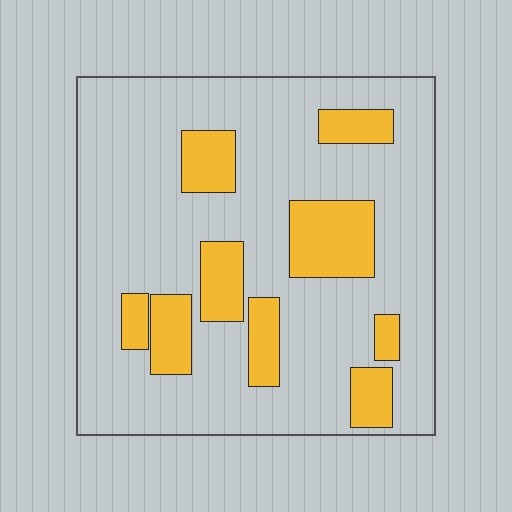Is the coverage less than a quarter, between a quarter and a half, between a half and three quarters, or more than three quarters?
Less than a quarter.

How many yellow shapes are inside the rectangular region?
9.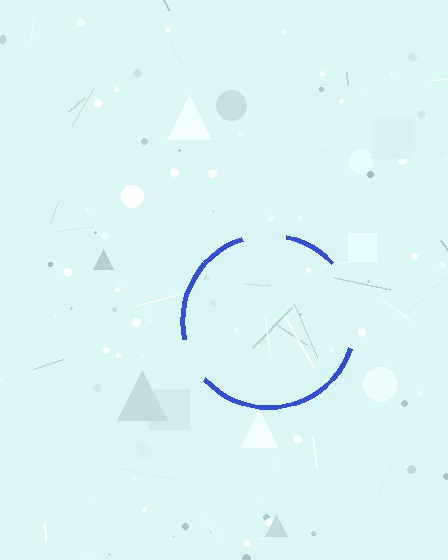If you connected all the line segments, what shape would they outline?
They would outline a circle.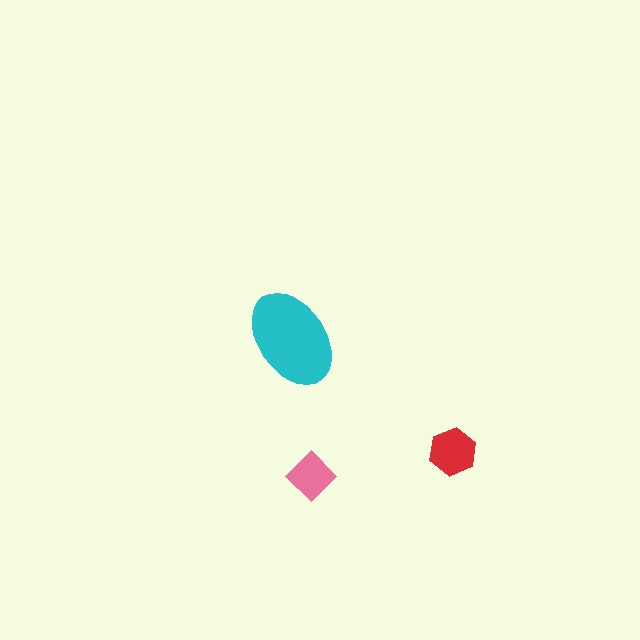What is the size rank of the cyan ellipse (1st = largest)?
1st.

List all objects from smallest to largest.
The pink diamond, the red hexagon, the cyan ellipse.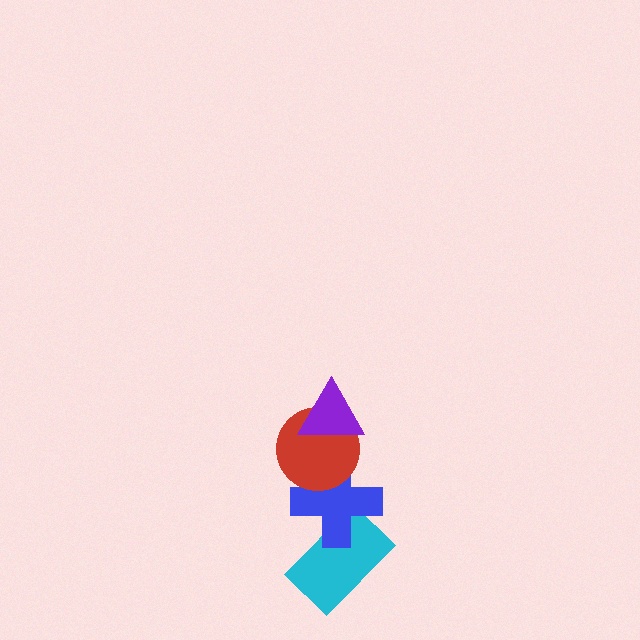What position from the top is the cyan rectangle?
The cyan rectangle is 4th from the top.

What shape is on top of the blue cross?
The red circle is on top of the blue cross.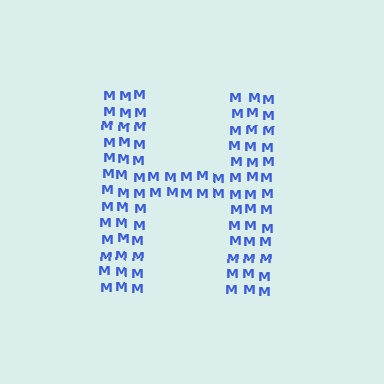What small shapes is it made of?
It is made of small letter M's.